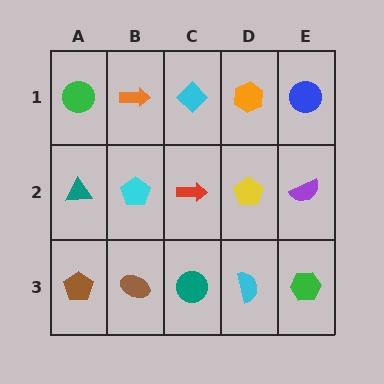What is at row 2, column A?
A teal triangle.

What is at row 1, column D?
An orange hexagon.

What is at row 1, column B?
An orange arrow.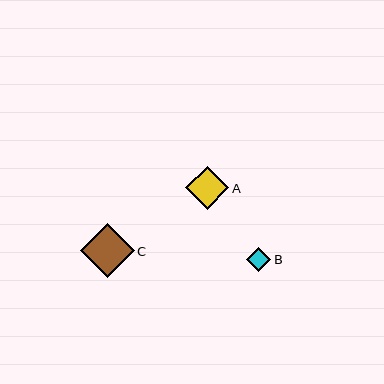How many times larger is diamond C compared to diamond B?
Diamond C is approximately 2.3 times the size of diamond B.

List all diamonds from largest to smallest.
From largest to smallest: C, A, B.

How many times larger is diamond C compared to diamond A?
Diamond C is approximately 1.2 times the size of diamond A.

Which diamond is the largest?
Diamond C is the largest with a size of approximately 54 pixels.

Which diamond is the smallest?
Diamond B is the smallest with a size of approximately 24 pixels.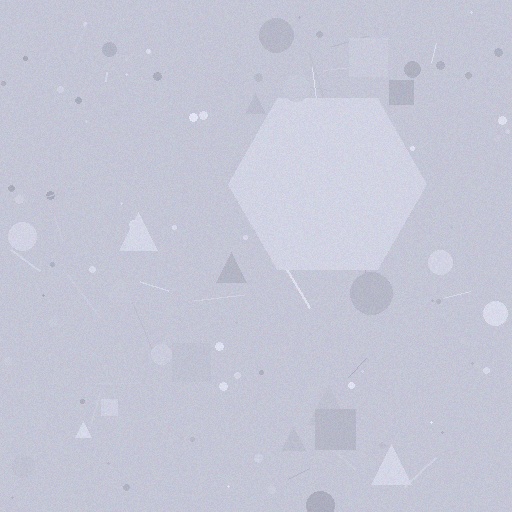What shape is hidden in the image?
A hexagon is hidden in the image.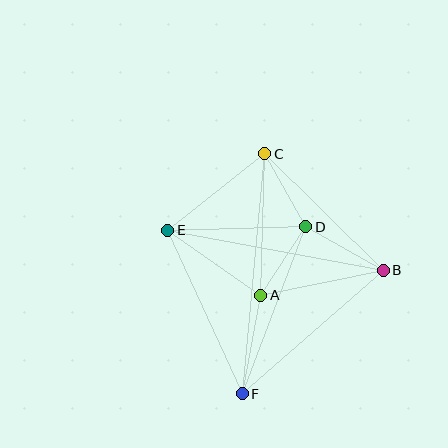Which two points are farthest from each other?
Points C and F are farthest from each other.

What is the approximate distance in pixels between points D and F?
The distance between D and F is approximately 179 pixels.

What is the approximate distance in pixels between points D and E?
The distance between D and E is approximately 138 pixels.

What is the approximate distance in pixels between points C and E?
The distance between C and E is approximately 123 pixels.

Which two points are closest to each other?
Points A and D are closest to each other.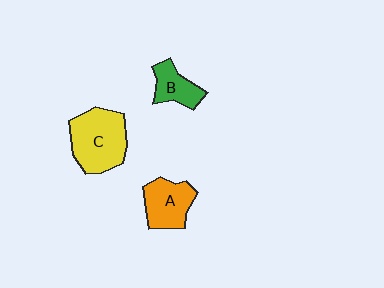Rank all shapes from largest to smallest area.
From largest to smallest: C (yellow), A (orange), B (green).